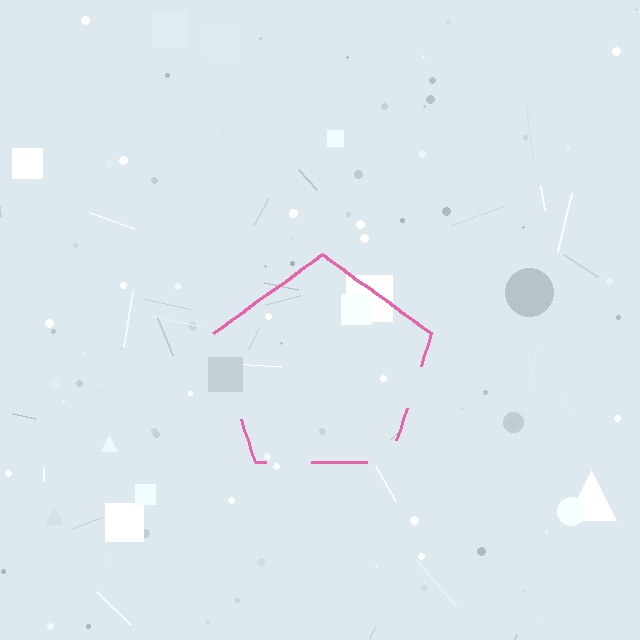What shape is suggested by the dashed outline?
The dashed outline suggests a pentagon.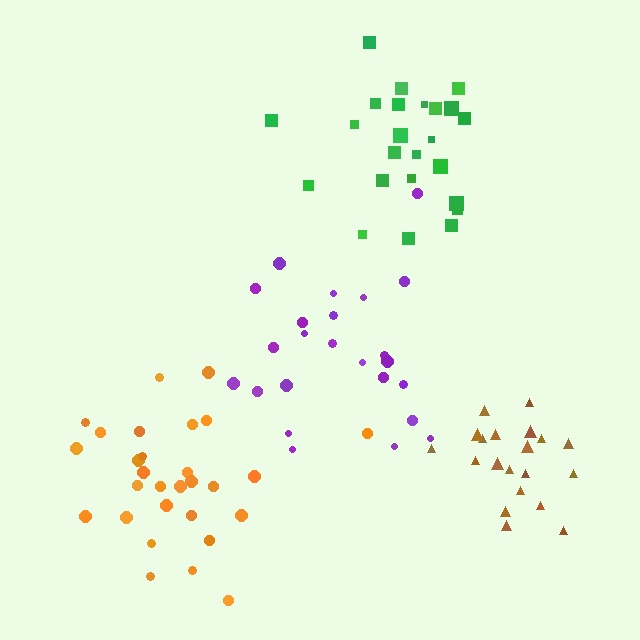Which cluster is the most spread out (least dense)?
Purple.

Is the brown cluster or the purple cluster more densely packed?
Brown.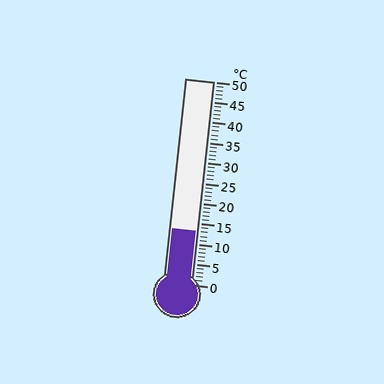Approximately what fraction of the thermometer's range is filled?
The thermometer is filled to approximately 25% of its range.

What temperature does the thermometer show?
The thermometer shows approximately 13°C.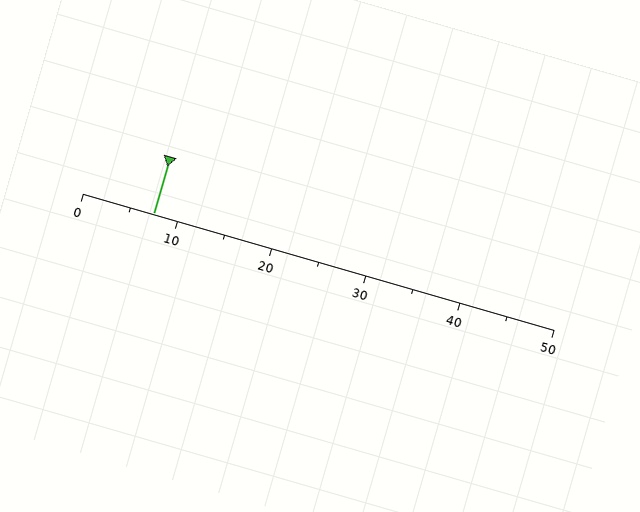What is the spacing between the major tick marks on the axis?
The major ticks are spaced 10 apart.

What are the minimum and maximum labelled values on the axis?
The axis runs from 0 to 50.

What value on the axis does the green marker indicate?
The marker indicates approximately 7.5.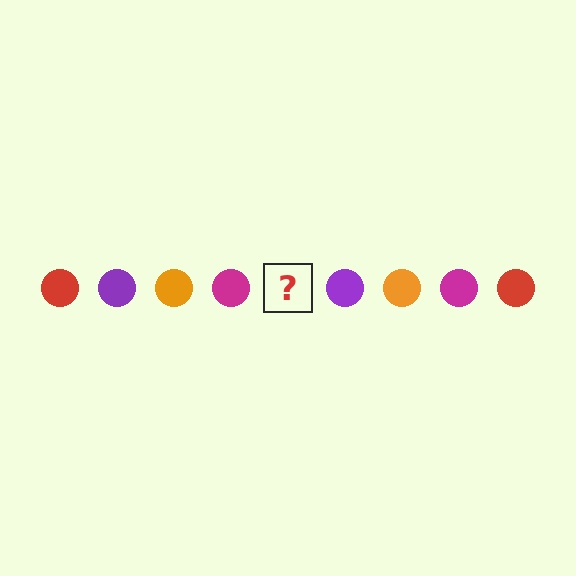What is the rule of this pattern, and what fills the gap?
The rule is that the pattern cycles through red, purple, orange, magenta circles. The gap should be filled with a red circle.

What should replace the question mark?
The question mark should be replaced with a red circle.